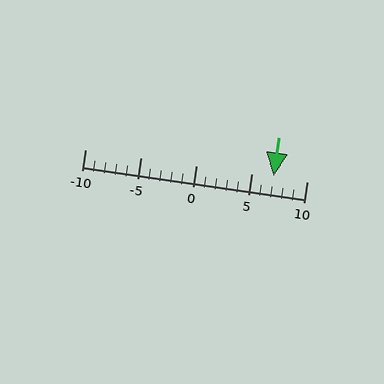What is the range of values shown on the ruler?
The ruler shows values from -10 to 10.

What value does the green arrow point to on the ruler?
The green arrow points to approximately 7.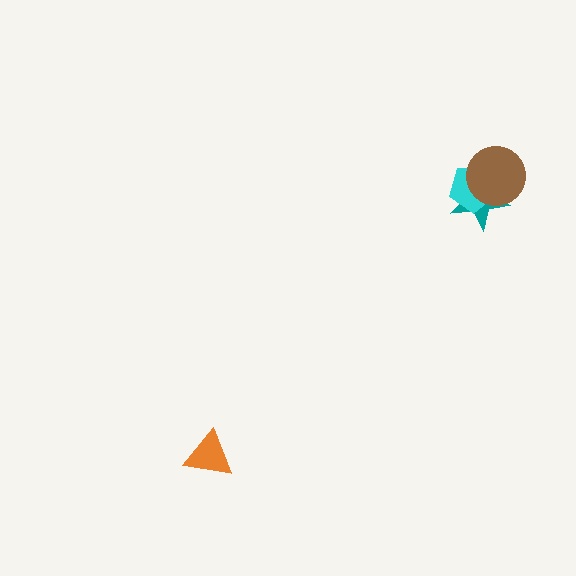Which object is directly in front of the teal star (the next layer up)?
The cyan pentagon is directly in front of the teal star.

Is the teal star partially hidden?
Yes, it is partially covered by another shape.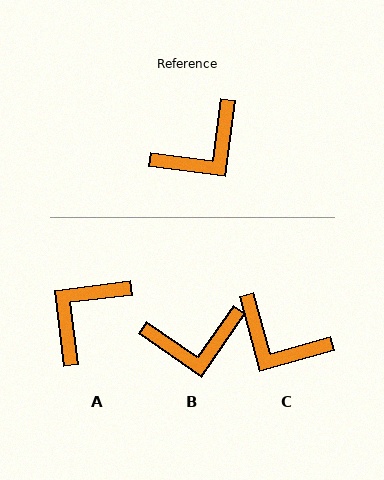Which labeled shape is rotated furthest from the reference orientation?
A, about 165 degrees away.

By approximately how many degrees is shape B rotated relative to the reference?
Approximately 27 degrees clockwise.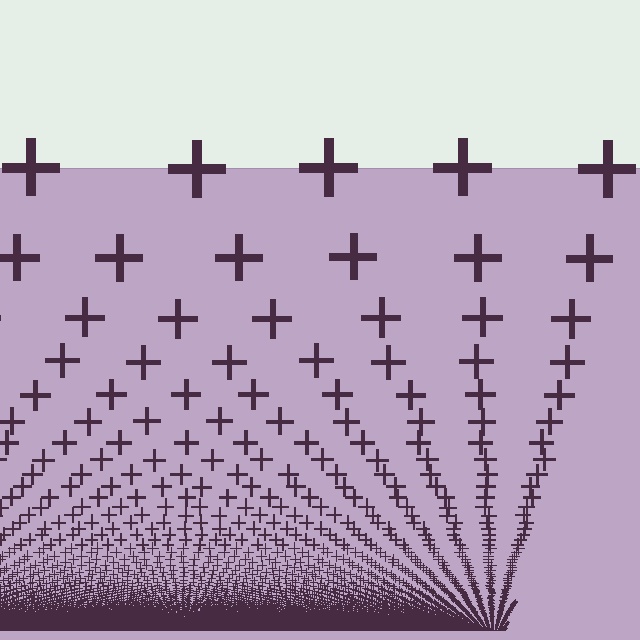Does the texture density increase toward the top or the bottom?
Density increases toward the bottom.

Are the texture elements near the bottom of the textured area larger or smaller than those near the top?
Smaller. The gradient is inverted — elements near the bottom are smaller and denser.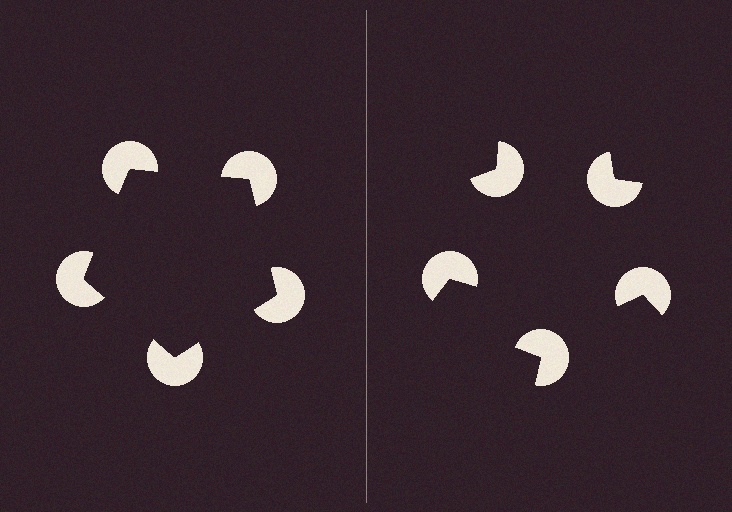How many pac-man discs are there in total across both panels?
10 — 5 on each side.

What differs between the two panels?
The pac-man discs are positioned identically on both sides; only the wedge orientations differ. On the left they align to a pentagon; on the right they are misaligned.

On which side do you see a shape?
An illusory pentagon appears on the left side. On the right side the wedge cuts are rotated, so no coherent shape forms.